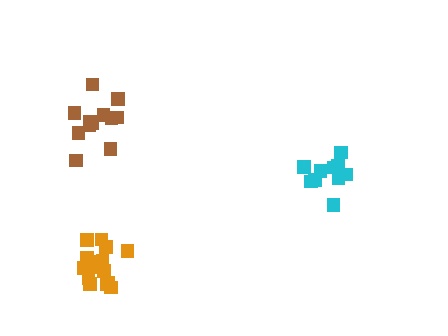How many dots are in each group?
Group 1: 16 dots, Group 2: 10 dots, Group 3: 12 dots (38 total).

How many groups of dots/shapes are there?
There are 3 groups.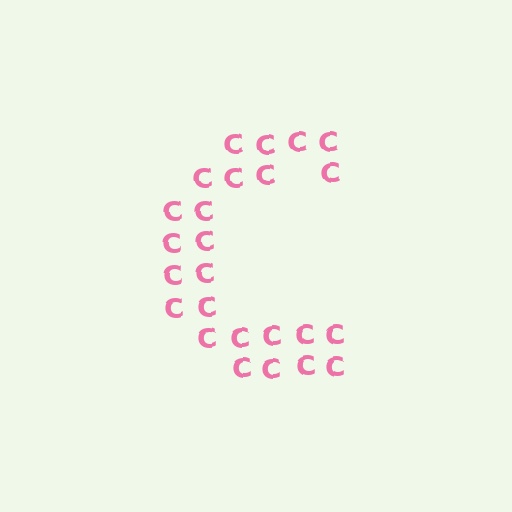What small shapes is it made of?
It is made of small letter C's.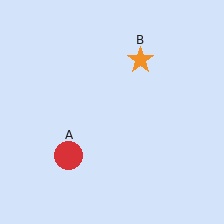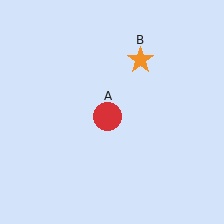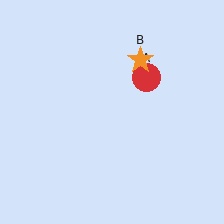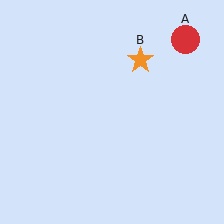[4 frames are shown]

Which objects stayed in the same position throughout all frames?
Orange star (object B) remained stationary.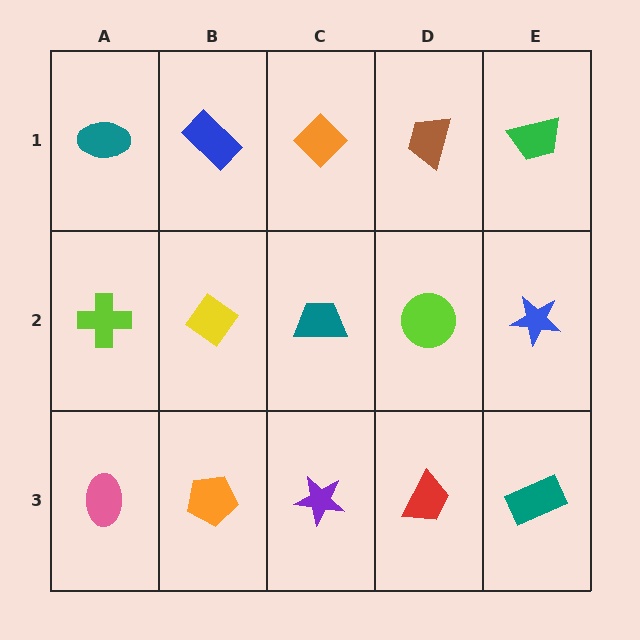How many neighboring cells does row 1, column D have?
3.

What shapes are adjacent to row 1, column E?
A blue star (row 2, column E), a brown trapezoid (row 1, column D).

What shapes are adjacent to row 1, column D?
A lime circle (row 2, column D), an orange diamond (row 1, column C), a green trapezoid (row 1, column E).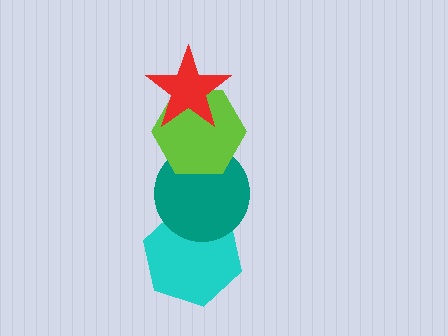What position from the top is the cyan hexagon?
The cyan hexagon is 4th from the top.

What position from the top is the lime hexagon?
The lime hexagon is 2nd from the top.